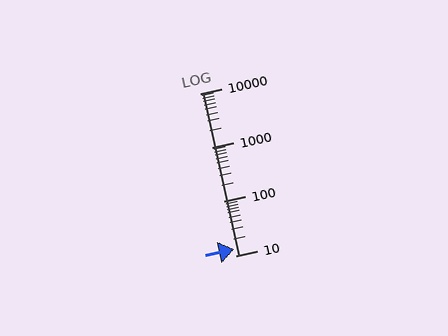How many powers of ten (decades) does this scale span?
The scale spans 3 decades, from 10 to 10000.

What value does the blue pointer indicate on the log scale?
The pointer indicates approximately 13.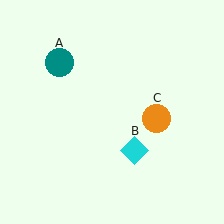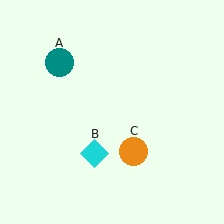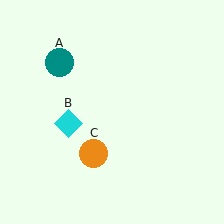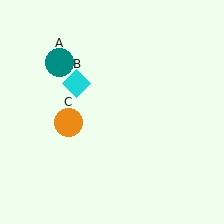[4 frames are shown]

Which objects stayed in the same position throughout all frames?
Teal circle (object A) remained stationary.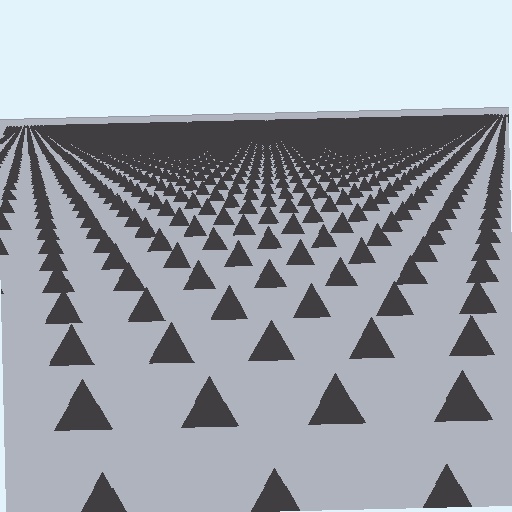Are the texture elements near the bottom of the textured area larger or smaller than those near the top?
Larger. Near the bottom, elements are closer to the viewer and appear at a bigger on-screen size.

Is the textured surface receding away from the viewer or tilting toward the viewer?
The surface is receding away from the viewer. Texture elements get smaller and denser toward the top.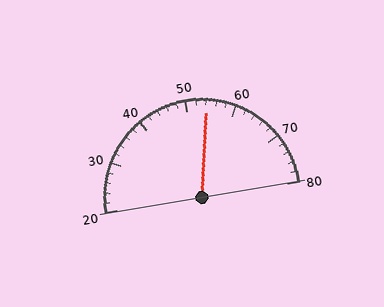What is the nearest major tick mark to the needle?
The nearest major tick mark is 50.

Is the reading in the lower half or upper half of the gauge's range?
The reading is in the upper half of the range (20 to 80).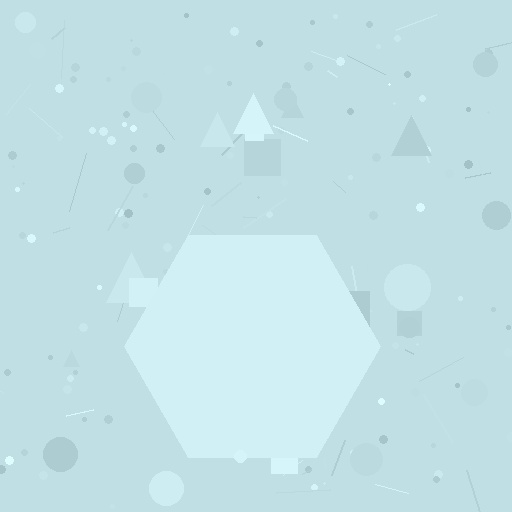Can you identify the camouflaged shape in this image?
The camouflaged shape is a hexagon.